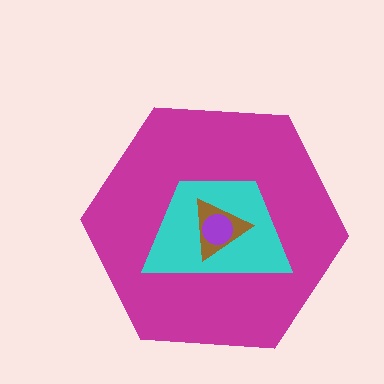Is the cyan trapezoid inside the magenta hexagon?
Yes.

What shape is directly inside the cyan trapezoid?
The brown triangle.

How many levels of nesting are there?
4.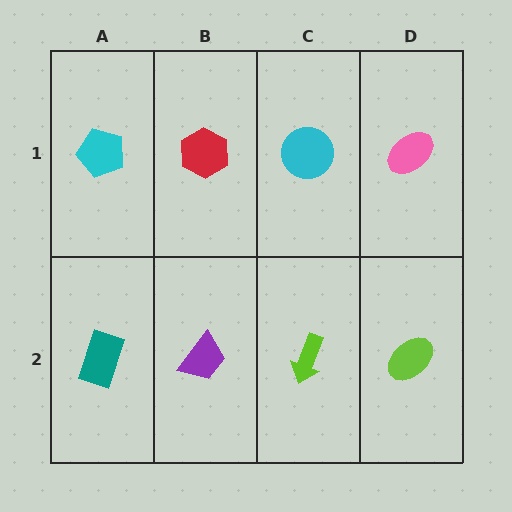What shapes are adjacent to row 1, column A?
A teal rectangle (row 2, column A), a red hexagon (row 1, column B).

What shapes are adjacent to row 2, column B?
A red hexagon (row 1, column B), a teal rectangle (row 2, column A), a lime arrow (row 2, column C).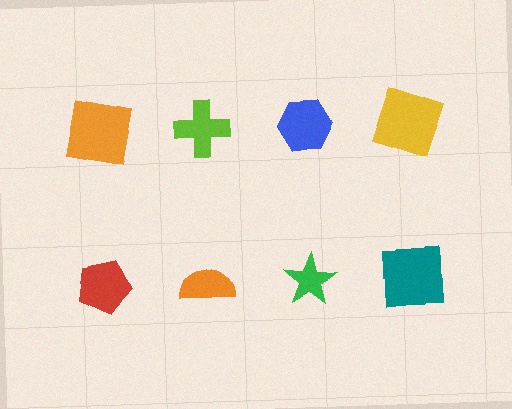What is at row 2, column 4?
A teal square.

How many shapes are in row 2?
4 shapes.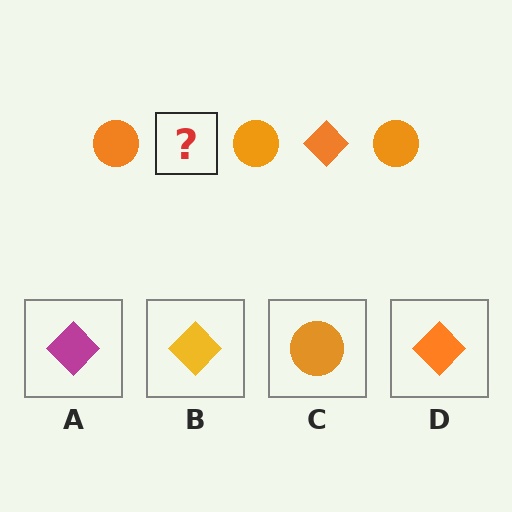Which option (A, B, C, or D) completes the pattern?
D.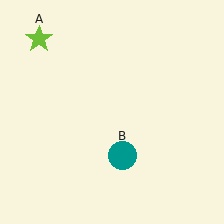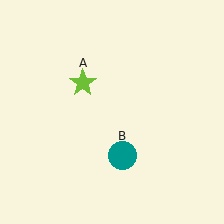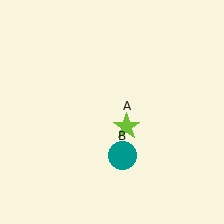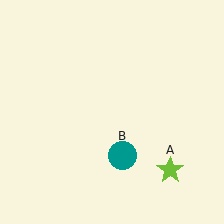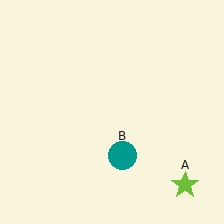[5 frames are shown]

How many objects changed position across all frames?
1 object changed position: lime star (object A).